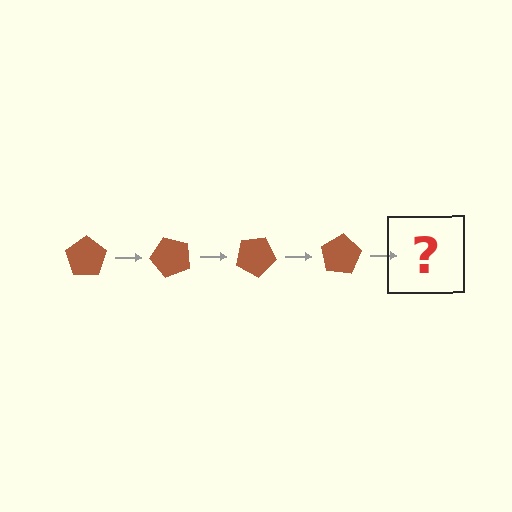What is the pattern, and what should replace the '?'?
The pattern is that the pentagon rotates 50 degrees each step. The '?' should be a brown pentagon rotated 200 degrees.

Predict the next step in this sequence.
The next step is a brown pentagon rotated 200 degrees.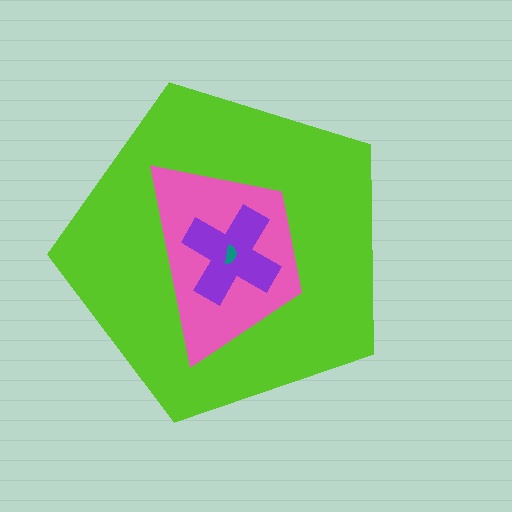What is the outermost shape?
The lime pentagon.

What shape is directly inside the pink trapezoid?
The purple cross.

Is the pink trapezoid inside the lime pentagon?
Yes.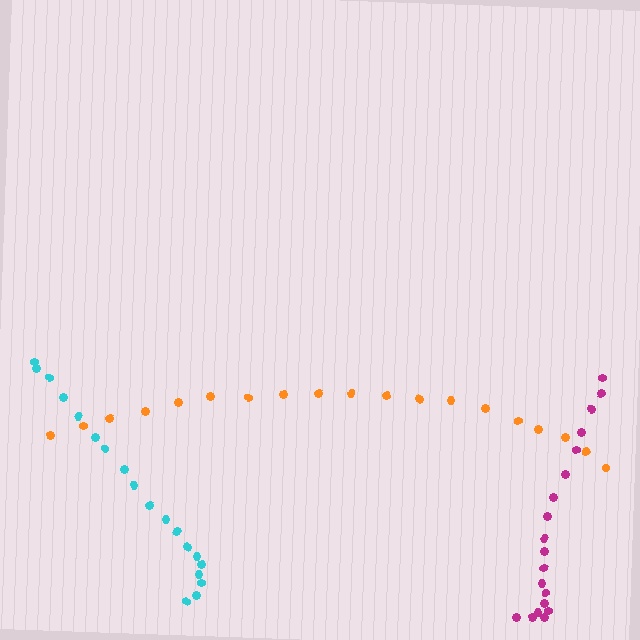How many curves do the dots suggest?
There are 3 distinct paths.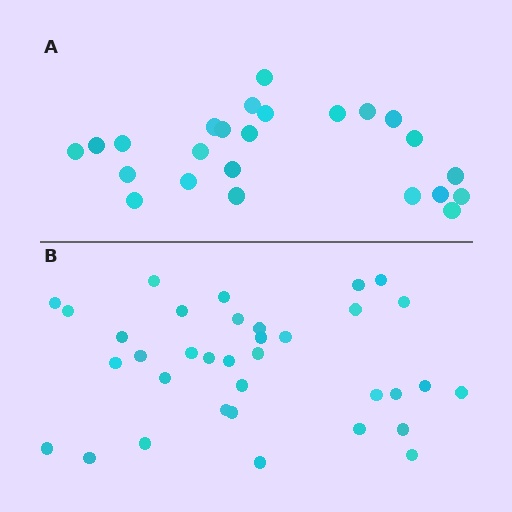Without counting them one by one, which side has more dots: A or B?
Region B (the bottom region) has more dots.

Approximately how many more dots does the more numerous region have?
Region B has roughly 12 or so more dots than region A.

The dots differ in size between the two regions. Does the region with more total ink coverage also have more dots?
No. Region A has more total ink coverage because its dots are larger, but region B actually contains more individual dots. Total area can be misleading — the number of items is what matters here.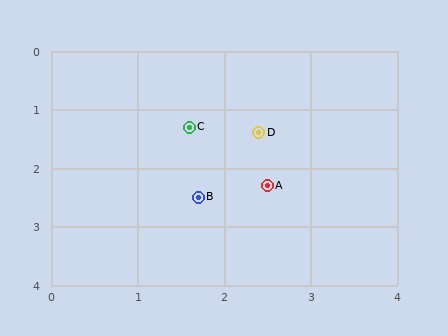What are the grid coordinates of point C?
Point C is at approximately (1.6, 1.3).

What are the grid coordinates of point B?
Point B is at approximately (1.7, 2.5).